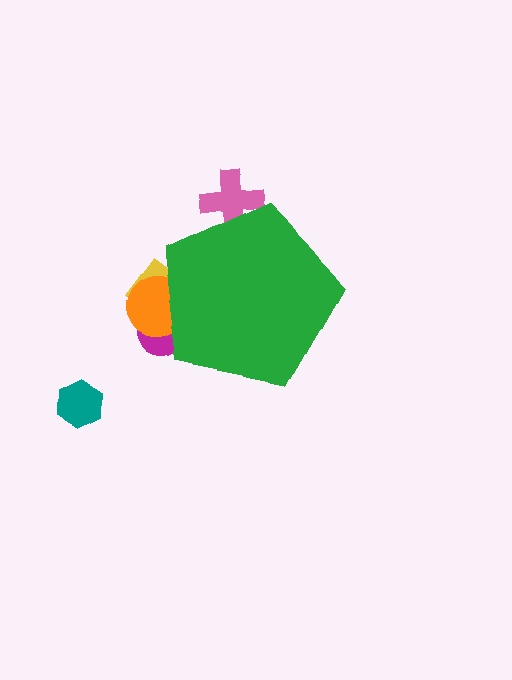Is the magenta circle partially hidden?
Yes, the magenta circle is partially hidden behind the green pentagon.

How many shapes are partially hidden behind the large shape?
4 shapes are partially hidden.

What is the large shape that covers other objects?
A green pentagon.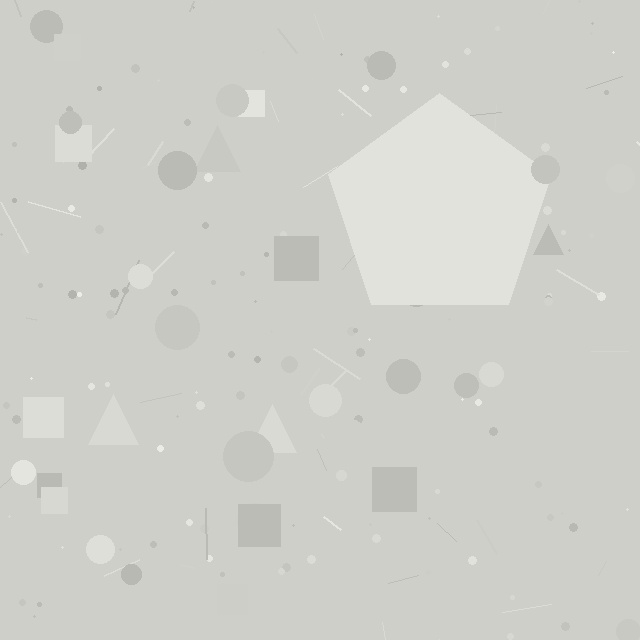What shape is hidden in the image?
A pentagon is hidden in the image.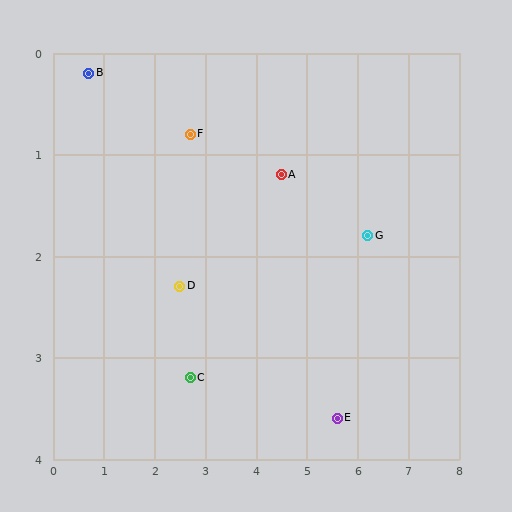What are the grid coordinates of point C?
Point C is at approximately (2.7, 3.2).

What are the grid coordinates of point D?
Point D is at approximately (2.5, 2.3).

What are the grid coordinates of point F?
Point F is at approximately (2.7, 0.8).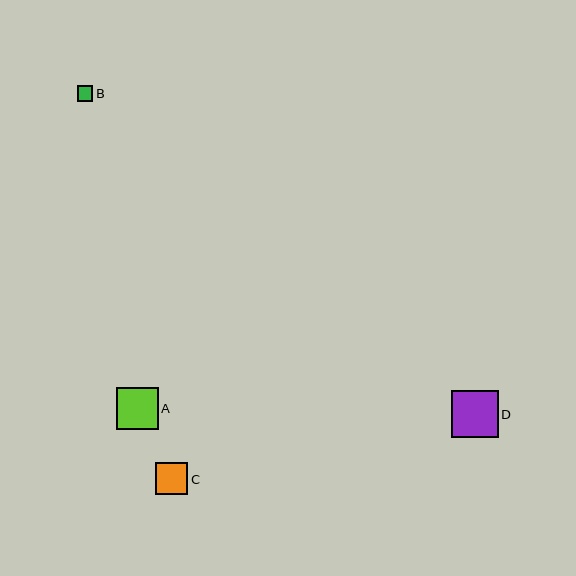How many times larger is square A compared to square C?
Square A is approximately 1.3 times the size of square C.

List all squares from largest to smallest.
From largest to smallest: D, A, C, B.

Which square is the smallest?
Square B is the smallest with a size of approximately 15 pixels.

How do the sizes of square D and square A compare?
Square D and square A are approximately the same size.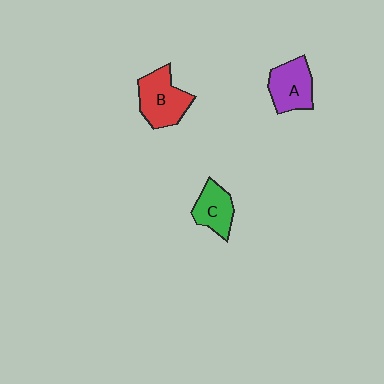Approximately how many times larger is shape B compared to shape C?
Approximately 1.4 times.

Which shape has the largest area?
Shape B (red).